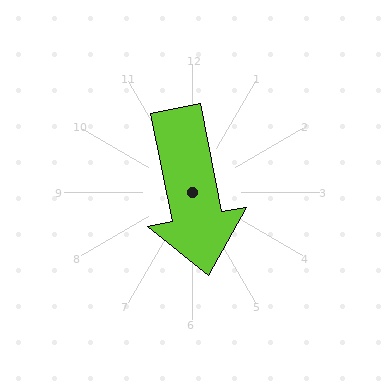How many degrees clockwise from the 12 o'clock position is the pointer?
Approximately 169 degrees.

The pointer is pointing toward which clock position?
Roughly 6 o'clock.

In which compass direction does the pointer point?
South.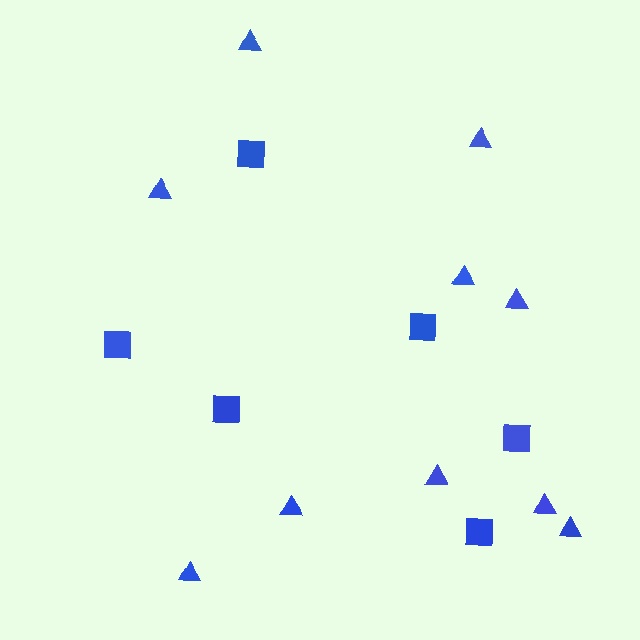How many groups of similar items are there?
There are 2 groups: one group of squares (6) and one group of triangles (10).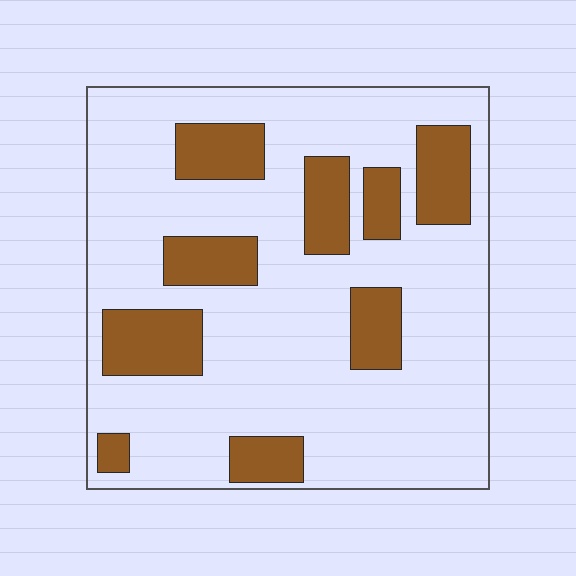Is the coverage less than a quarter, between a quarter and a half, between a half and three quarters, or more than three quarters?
Less than a quarter.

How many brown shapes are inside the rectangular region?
9.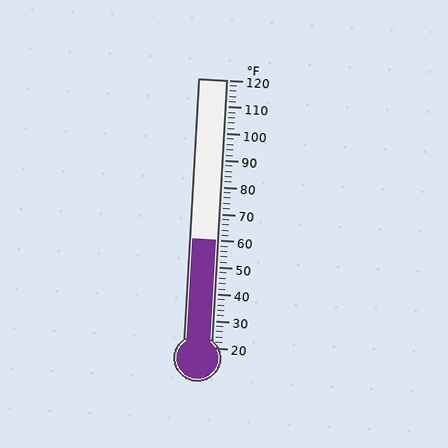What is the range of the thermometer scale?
The thermometer scale ranges from 20°F to 120°F.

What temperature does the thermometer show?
The thermometer shows approximately 60°F.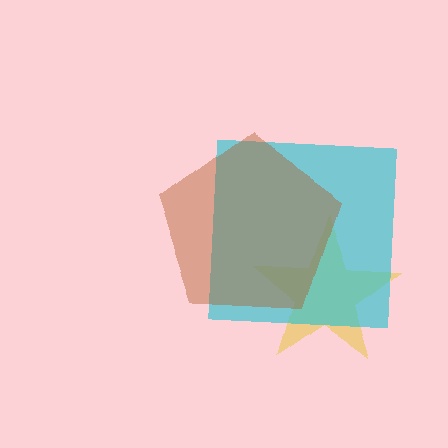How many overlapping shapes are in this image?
There are 3 overlapping shapes in the image.